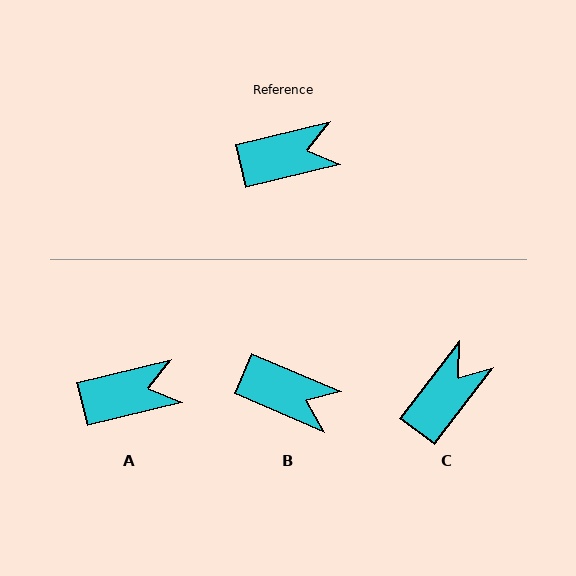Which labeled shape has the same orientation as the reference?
A.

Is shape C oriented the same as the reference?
No, it is off by about 39 degrees.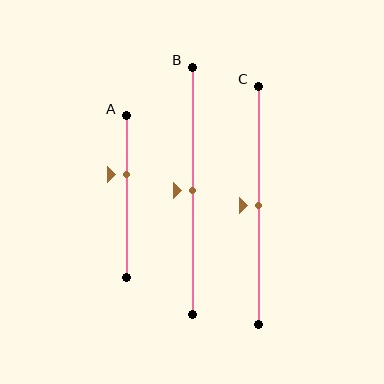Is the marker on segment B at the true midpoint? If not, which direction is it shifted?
Yes, the marker on segment B is at the true midpoint.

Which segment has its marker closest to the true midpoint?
Segment B has its marker closest to the true midpoint.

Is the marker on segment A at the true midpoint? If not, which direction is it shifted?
No, the marker on segment A is shifted upward by about 14% of the segment length.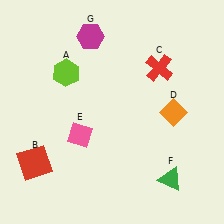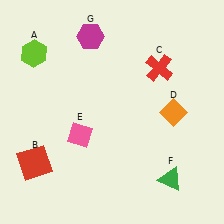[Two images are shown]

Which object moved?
The lime hexagon (A) moved left.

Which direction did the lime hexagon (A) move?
The lime hexagon (A) moved left.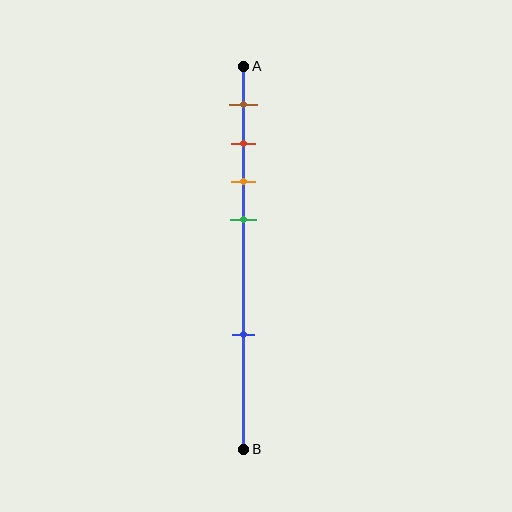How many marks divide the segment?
There are 5 marks dividing the segment.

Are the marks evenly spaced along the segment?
No, the marks are not evenly spaced.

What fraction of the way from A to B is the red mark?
The red mark is approximately 20% (0.2) of the way from A to B.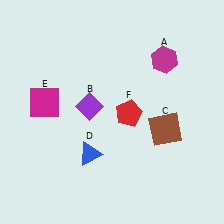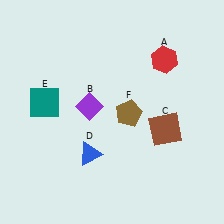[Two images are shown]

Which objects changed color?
A changed from magenta to red. E changed from magenta to teal. F changed from red to brown.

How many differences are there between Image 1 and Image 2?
There are 3 differences between the two images.